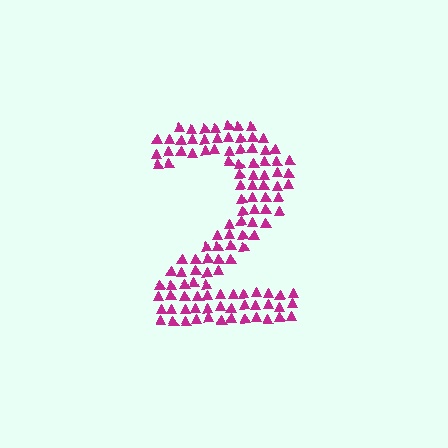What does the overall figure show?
The overall figure shows the digit 2.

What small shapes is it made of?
It is made of small triangles.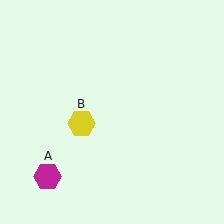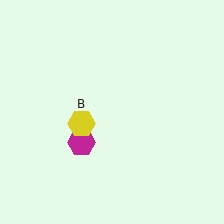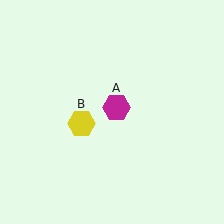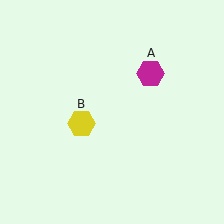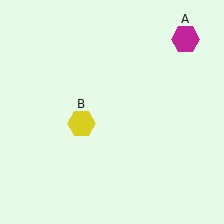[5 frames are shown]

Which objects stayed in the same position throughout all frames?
Yellow hexagon (object B) remained stationary.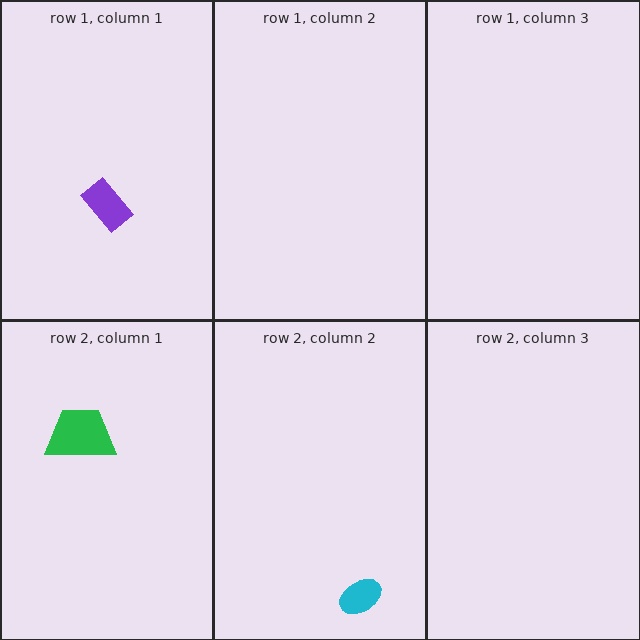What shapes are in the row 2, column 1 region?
The green trapezoid.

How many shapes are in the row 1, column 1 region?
1.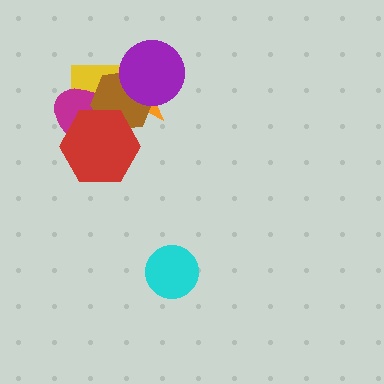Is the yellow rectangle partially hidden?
Yes, it is partially covered by another shape.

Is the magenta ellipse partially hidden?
Yes, it is partially covered by another shape.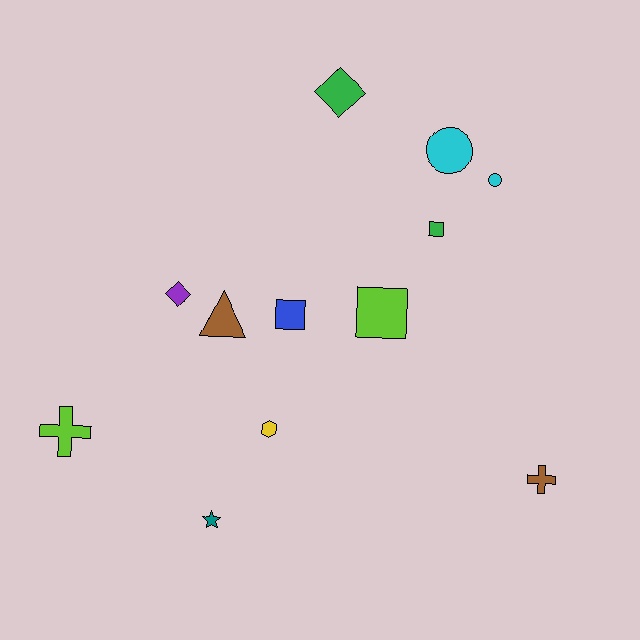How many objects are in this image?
There are 12 objects.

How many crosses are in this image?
There are 2 crosses.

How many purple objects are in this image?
There is 1 purple object.